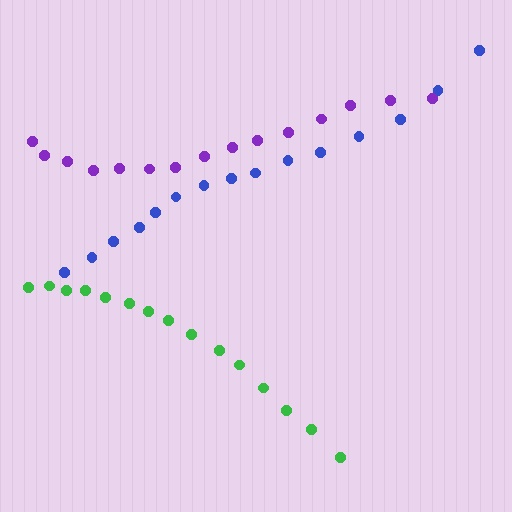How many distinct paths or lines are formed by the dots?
There are 3 distinct paths.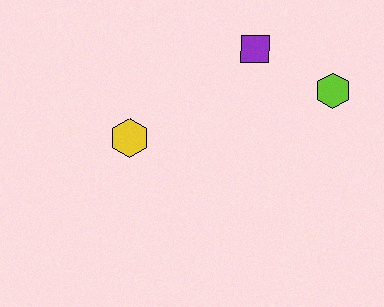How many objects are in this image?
There are 3 objects.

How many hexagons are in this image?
There are 2 hexagons.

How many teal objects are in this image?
There are no teal objects.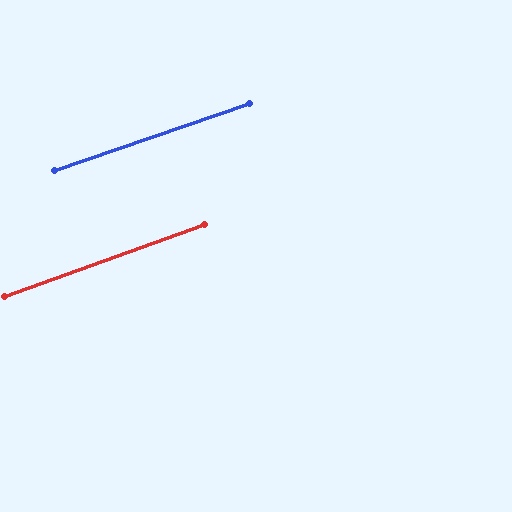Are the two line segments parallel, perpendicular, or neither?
Parallel — their directions differ by only 0.9°.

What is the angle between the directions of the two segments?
Approximately 1 degree.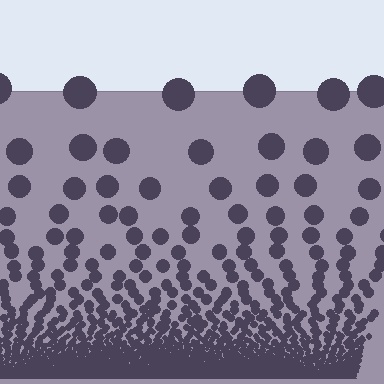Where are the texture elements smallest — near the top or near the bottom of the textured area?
Near the bottom.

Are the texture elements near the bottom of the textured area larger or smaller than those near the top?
Smaller. The gradient is inverted — elements near the bottom are smaller and denser.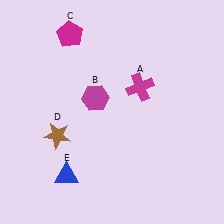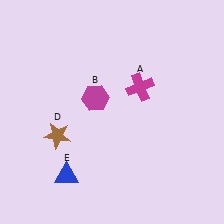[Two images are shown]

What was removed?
The magenta pentagon (C) was removed in Image 2.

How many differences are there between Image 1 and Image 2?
There is 1 difference between the two images.